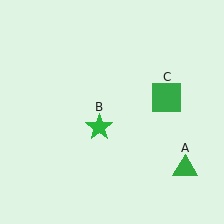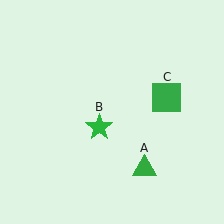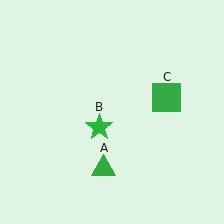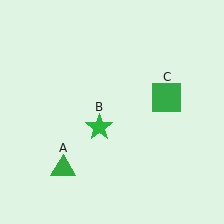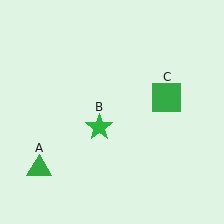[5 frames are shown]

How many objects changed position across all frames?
1 object changed position: green triangle (object A).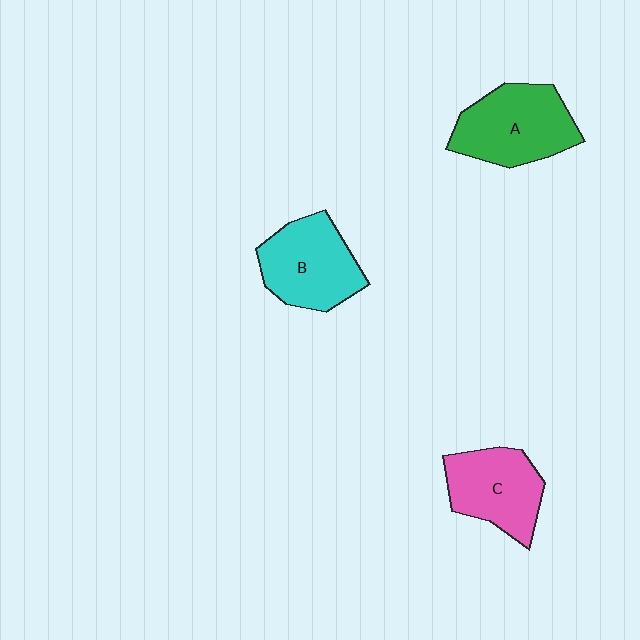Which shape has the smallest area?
Shape C (pink).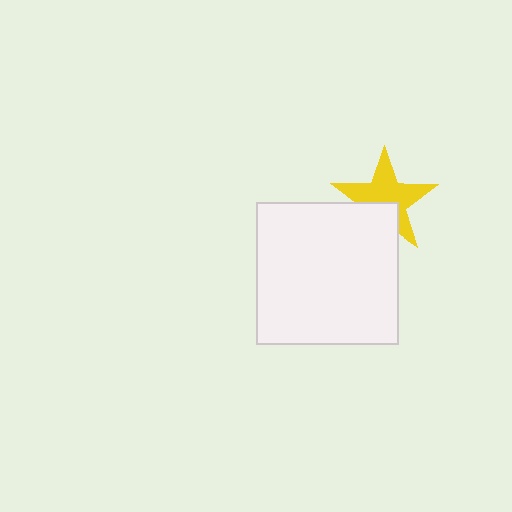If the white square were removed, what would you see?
You would see the complete yellow star.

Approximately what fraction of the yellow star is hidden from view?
Roughly 34% of the yellow star is hidden behind the white square.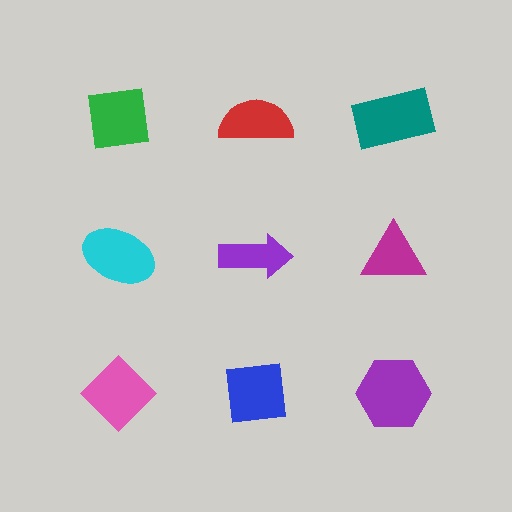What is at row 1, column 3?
A teal rectangle.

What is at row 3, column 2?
A blue square.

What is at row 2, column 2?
A purple arrow.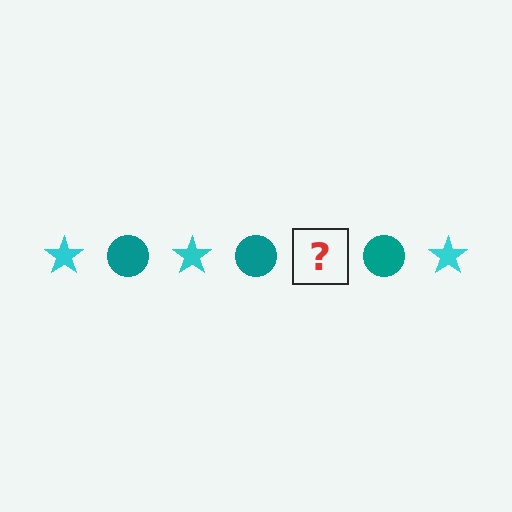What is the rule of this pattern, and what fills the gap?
The rule is that the pattern alternates between cyan star and teal circle. The gap should be filled with a cyan star.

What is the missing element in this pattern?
The missing element is a cyan star.